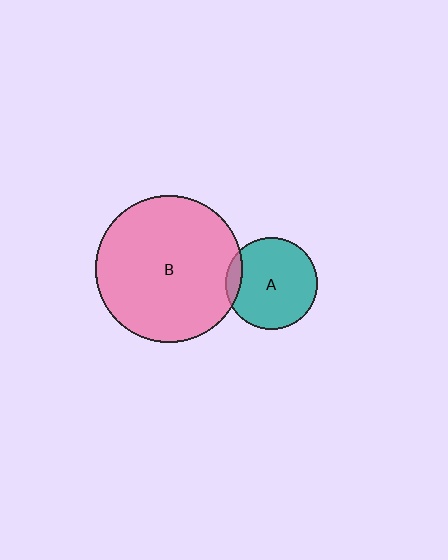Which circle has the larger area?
Circle B (pink).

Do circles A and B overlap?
Yes.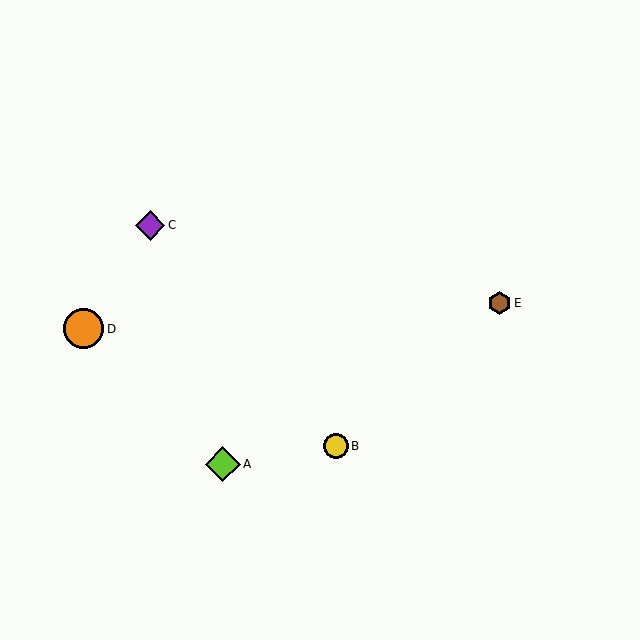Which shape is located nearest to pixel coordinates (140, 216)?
The purple diamond (labeled C) at (150, 225) is nearest to that location.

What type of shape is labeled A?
Shape A is a lime diamond.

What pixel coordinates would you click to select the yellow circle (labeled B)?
Click at (336, 446) to select the yellow circle B.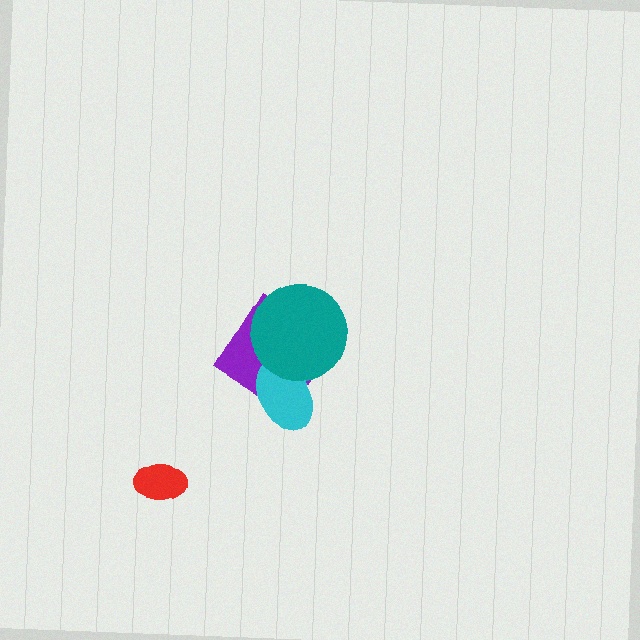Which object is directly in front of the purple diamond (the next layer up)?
The cyan ellipse is directly in front of the purple diamond.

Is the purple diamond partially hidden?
Yes, it is partially covered by another shape.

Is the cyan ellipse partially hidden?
Yes, it is partially covered by another shape.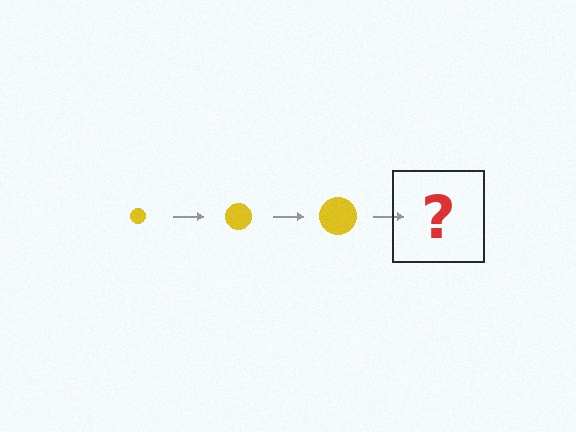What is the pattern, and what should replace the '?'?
The pattern is that the circle gets progressively larger each step. The '?' should be a yellow circle, larger than the previous one.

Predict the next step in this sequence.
The next step is a yellow circle, larger than the previous one.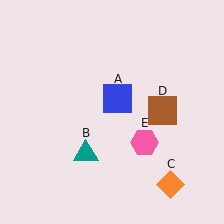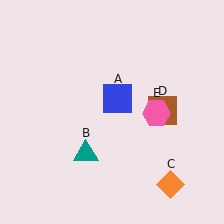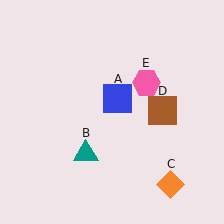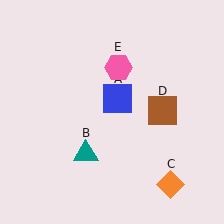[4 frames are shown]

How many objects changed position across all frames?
1 object changed position: pink hexagon (object E).